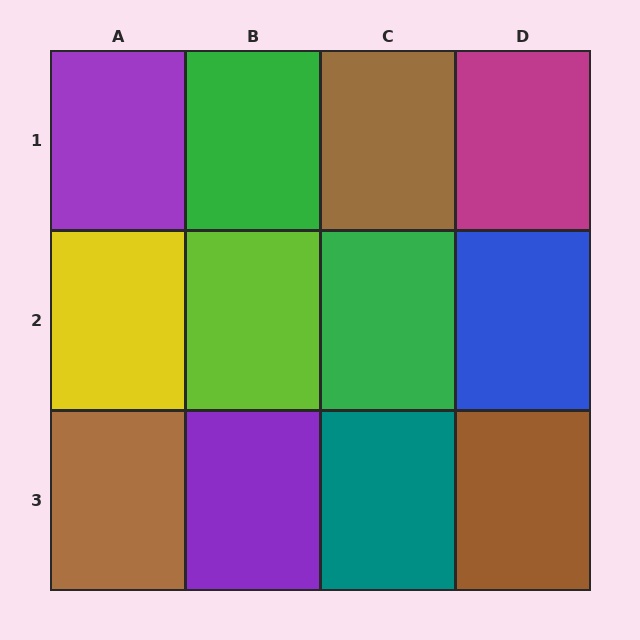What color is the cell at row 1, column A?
Purple.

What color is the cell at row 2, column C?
Green.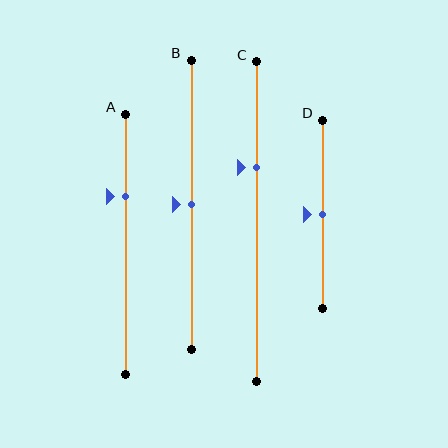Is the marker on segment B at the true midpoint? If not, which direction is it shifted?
Yes, the marker on segment B is at the true midpoint.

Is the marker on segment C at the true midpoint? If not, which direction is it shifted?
No, the marker on segment C is shifted upward by about 17% of the segment length.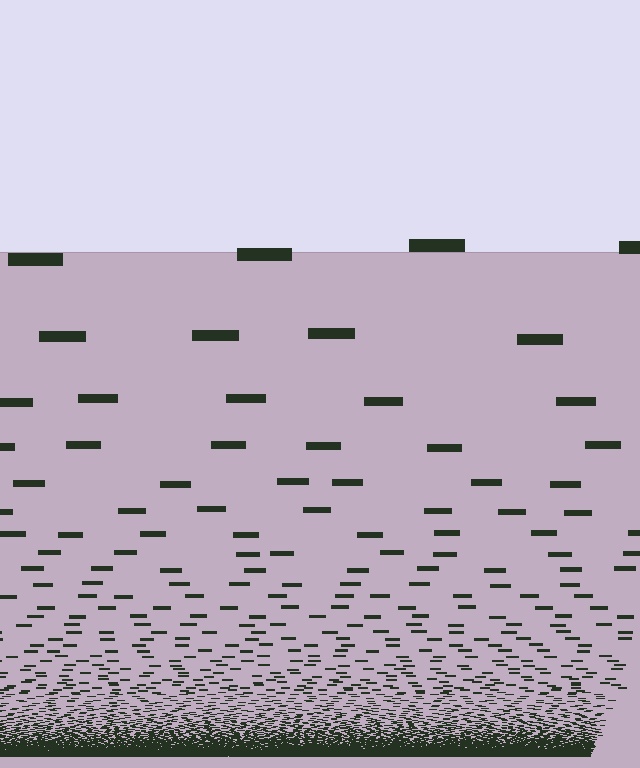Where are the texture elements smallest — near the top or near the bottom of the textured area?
Near the bottom.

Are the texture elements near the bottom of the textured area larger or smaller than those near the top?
Smaller. The gradient is inverted — elements near the bottom are smaller and denser.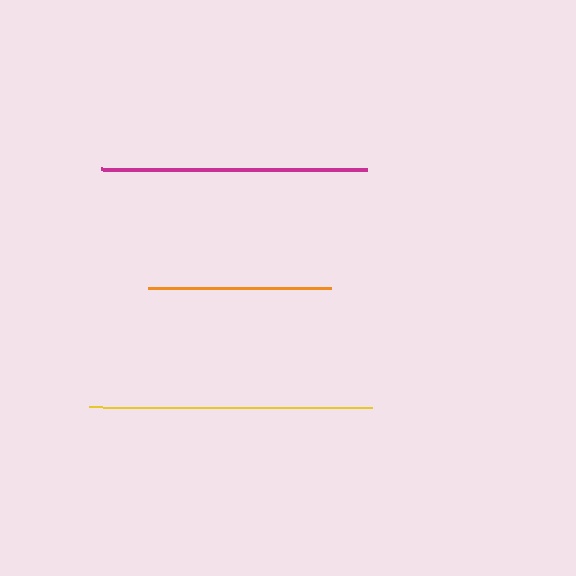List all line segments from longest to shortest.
From longest to shortest: yellow, magenta, orange.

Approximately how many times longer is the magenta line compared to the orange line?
The magenta line is approximately 1.5 times the length of the orange line.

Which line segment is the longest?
The yellow line is the longest at approximately 283 pixels.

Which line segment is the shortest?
The orange line is the shortest at approximately 183 pixels.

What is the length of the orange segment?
The orange segment is approximately 183 pixels long.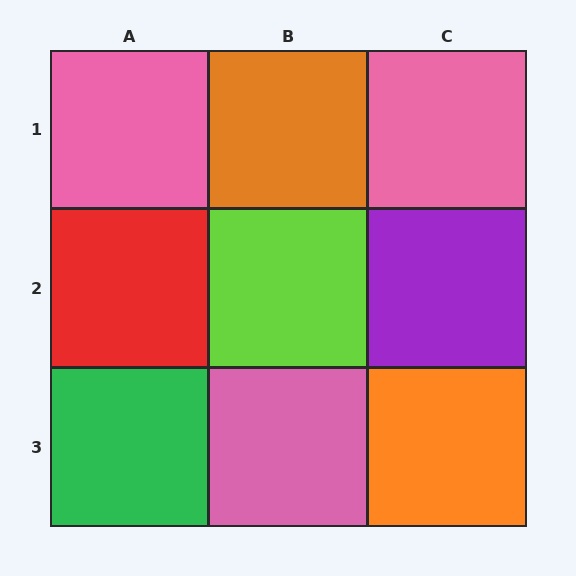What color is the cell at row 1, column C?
Pink.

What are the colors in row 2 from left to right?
Red, lime, purple.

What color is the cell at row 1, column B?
Orange.